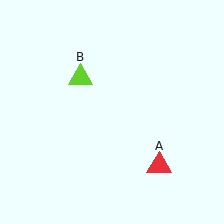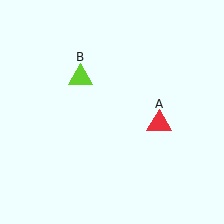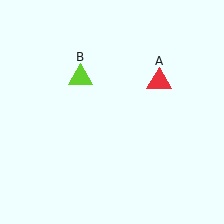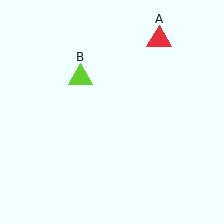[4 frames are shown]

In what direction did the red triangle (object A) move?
The red triangle (object A) moved up.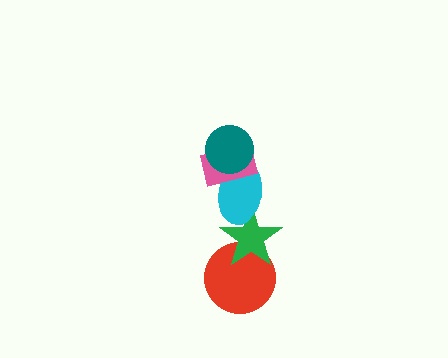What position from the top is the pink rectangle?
The pink rectangle is 2nd from the top.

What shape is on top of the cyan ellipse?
The pink rectangle is on top of the cyan ellipse.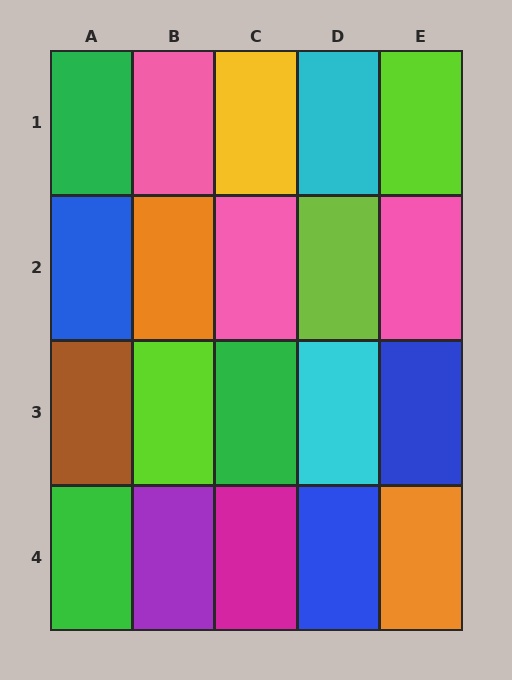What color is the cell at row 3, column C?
Green.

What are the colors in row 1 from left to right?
Green, pink, yellow, cyan, lime.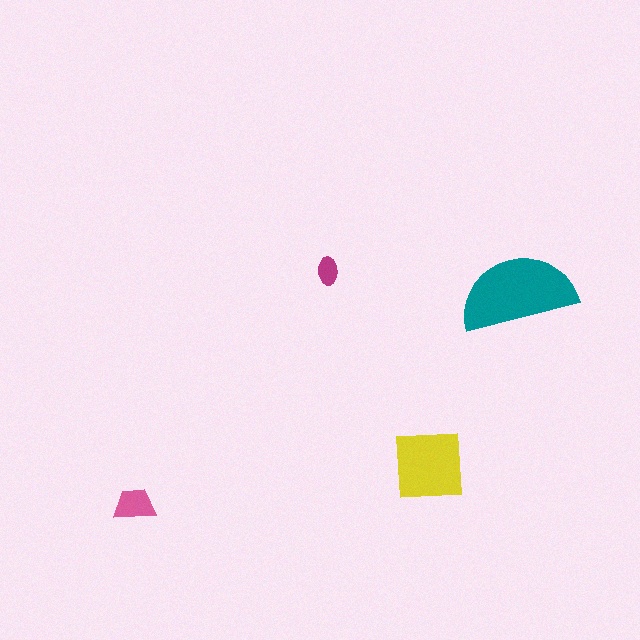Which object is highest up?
The magenta ellipse is topmost.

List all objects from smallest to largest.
The magenta ellipse, the pink trapezoid, the yellow square, the teal semicircle.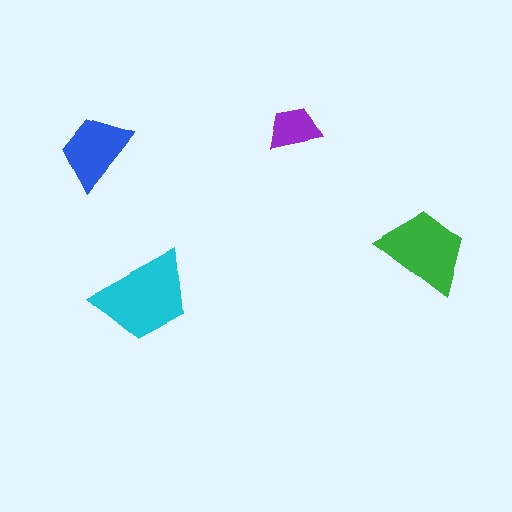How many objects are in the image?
There are 4 objects in the image.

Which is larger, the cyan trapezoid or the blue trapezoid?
The cyan one.